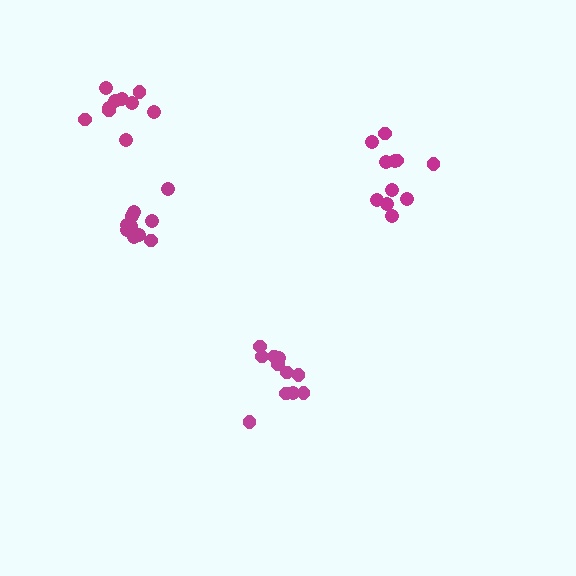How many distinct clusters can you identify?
There are 4 distinct clusters.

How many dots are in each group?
Group 1: 10 dots, Group 2: 11 dots, Group 3: 11 dots, Group 4: 10 dots (42 total).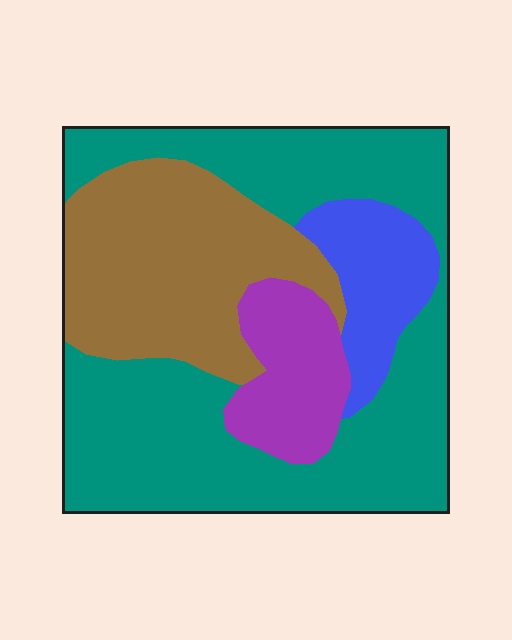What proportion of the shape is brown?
Brown takes up about one quarter (1/4) of the shape.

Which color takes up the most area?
Teal, at roughly 50%.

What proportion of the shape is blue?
Blue takes up about one tenth (1/10) of the shape.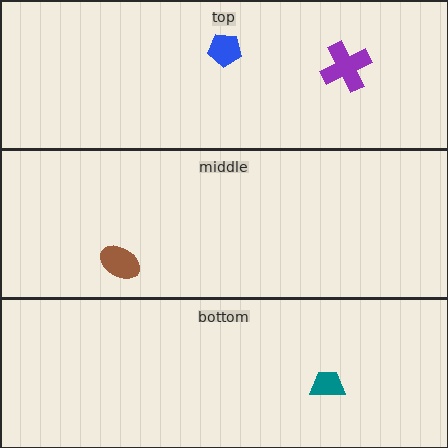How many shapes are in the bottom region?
1.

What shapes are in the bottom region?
The teal trapezoid.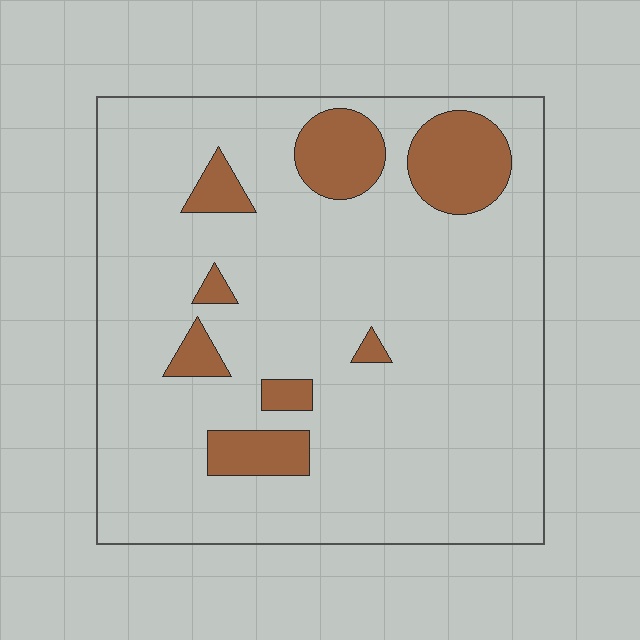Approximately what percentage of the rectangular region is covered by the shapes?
Approximately 15%.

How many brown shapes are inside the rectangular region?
8.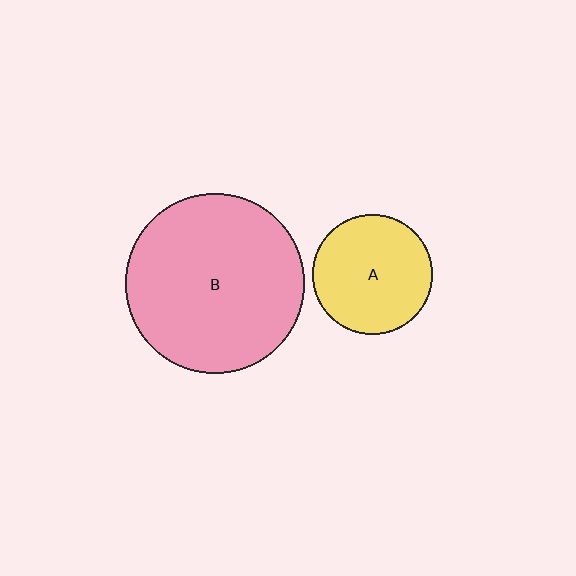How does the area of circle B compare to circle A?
Approximately 2.3 times.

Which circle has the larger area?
Circle B (pink).